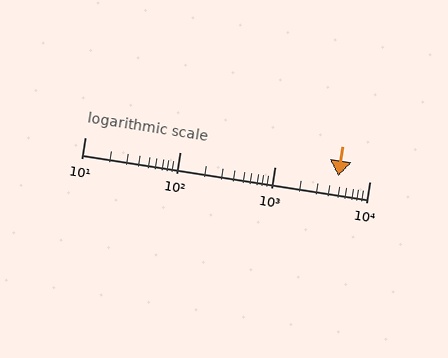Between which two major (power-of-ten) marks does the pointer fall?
The pointer is between 1000 and 10000.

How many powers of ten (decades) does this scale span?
The scale spans 3 decades, from 10 to 10000.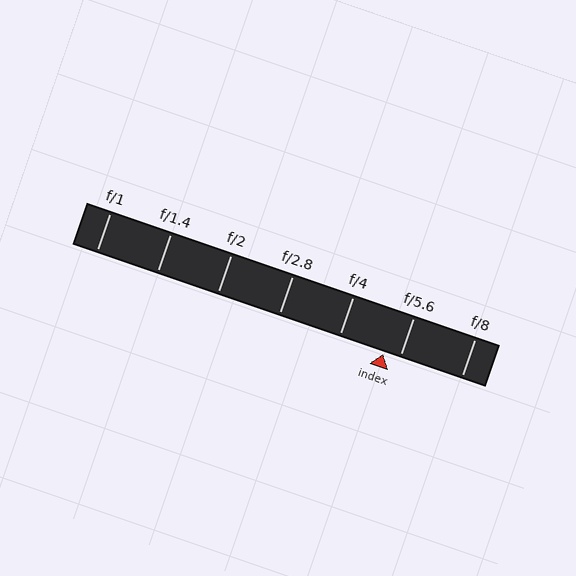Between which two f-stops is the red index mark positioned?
The index mark is between f/4 and f/5.6.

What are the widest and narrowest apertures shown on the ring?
The widest aperture shown is f/1 and the narrowest is f/8.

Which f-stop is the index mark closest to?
The index mark is closest to f/5.6.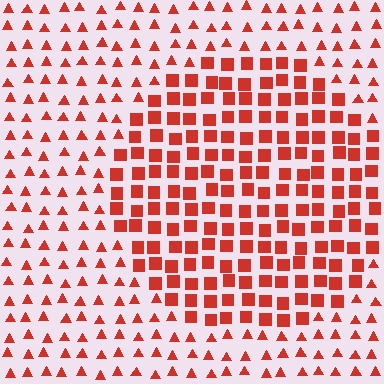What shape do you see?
I see a circle.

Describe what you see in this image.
The image is filled with small red elements arranged in a uniform grid. A circle-shaped region contains squares, while the surrounding area contains triangles. The boundary is defined purely by the change in element shape.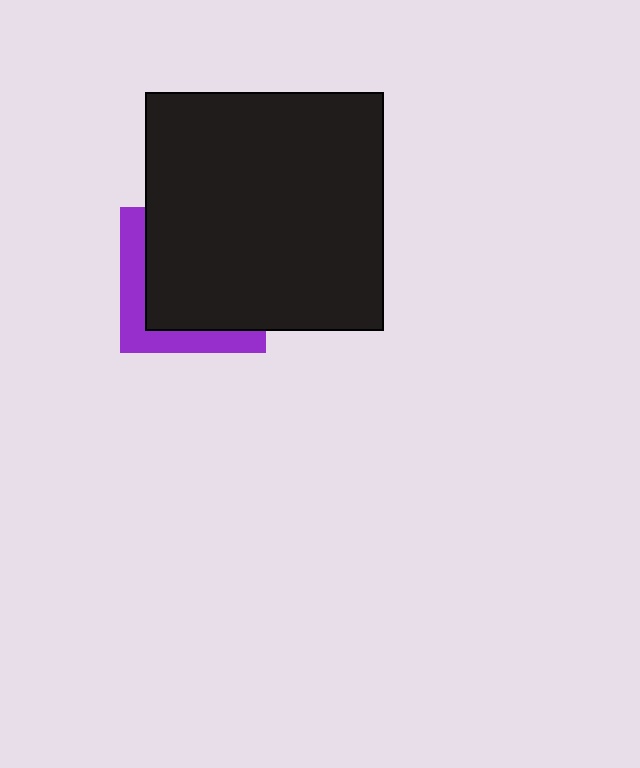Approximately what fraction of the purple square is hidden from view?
Roughly 70% of the purple square is hidden behind the black square.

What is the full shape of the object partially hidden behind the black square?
The partially hidden object is a purple square.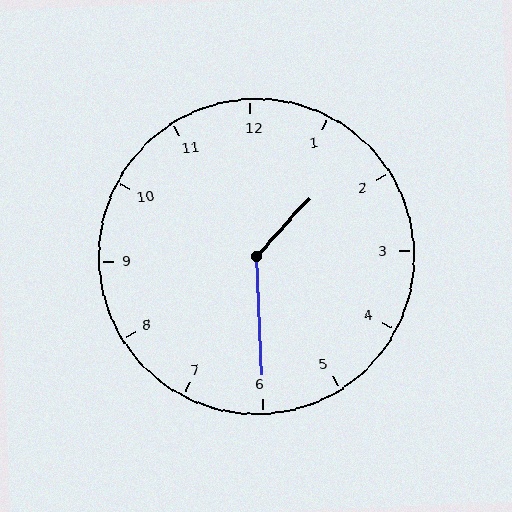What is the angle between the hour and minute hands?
Approximately 135 degrees.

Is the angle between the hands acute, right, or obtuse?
It is obtuse.